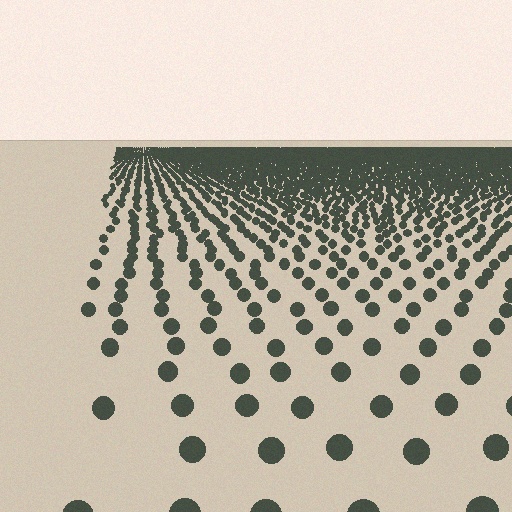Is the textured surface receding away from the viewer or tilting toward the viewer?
The surface is receding away from the viewer. Texture elements get smaller and denser toward the top.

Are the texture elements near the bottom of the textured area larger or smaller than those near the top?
Larger. Near the bottom, elements are closer to the viewer and appear at a bigger on-screen size.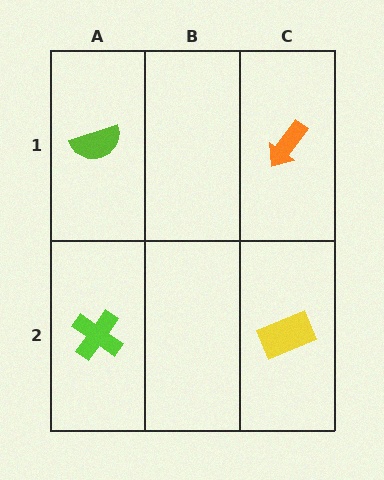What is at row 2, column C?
A yellow rectangle.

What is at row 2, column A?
A lime cross.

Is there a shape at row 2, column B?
No, that cell is empty.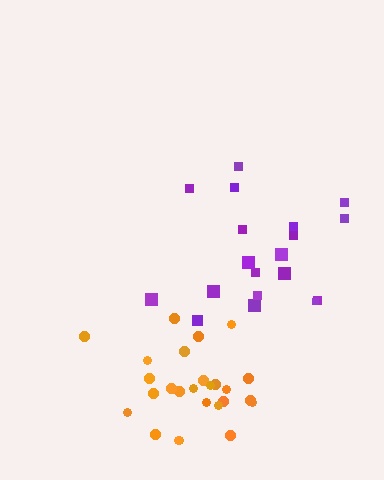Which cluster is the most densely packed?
Orange.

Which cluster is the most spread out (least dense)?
Purple.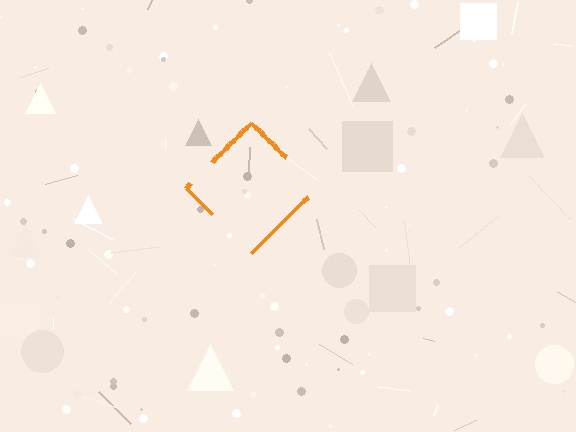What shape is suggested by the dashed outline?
The dashed outline suggests a diamond.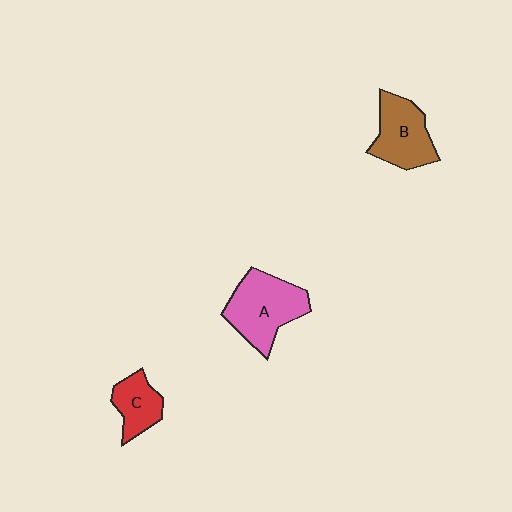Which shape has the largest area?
Shape A (pink).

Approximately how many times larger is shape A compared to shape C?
Approximately 1.8 times.